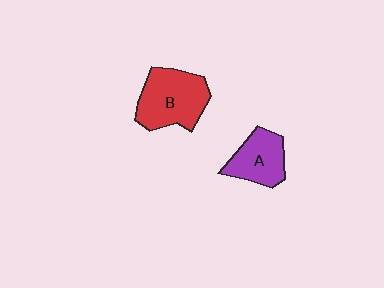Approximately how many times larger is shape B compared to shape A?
Approximately 1.4 times.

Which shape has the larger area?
Shape B (red).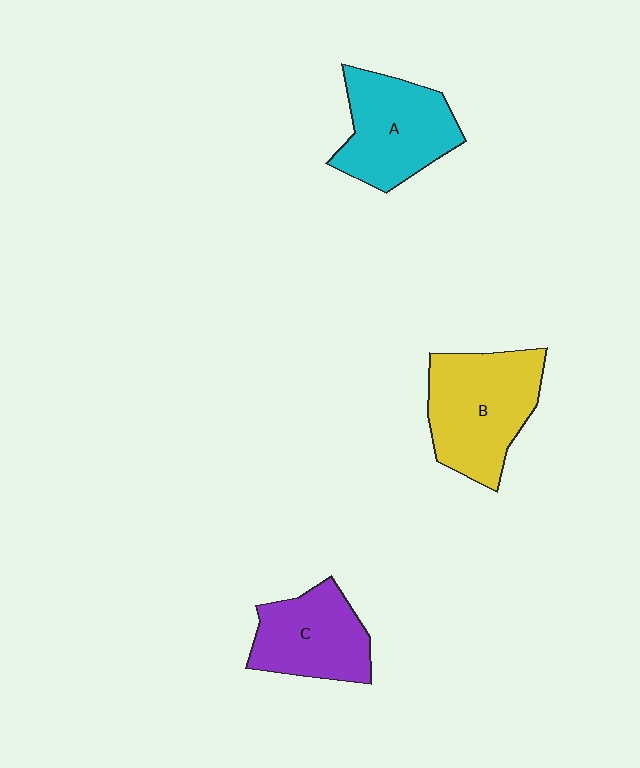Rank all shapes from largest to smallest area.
From largest to smallest: B (yellow), A (cyan), C (purple).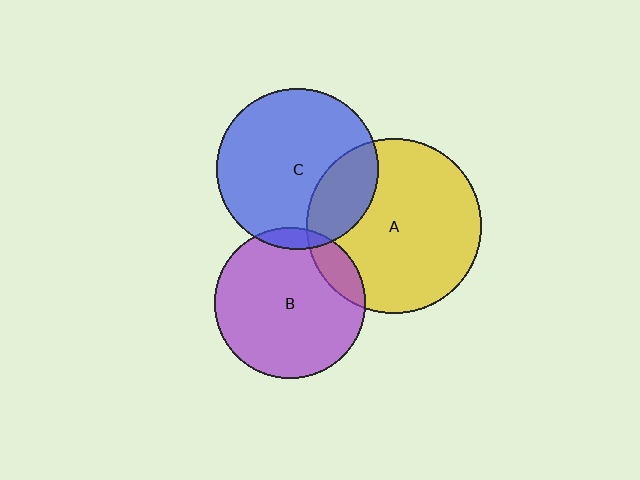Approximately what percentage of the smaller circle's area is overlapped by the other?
Approximately 10%.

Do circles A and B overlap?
Yes.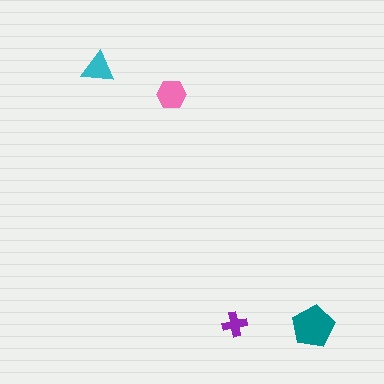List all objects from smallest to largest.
The purple cross, the cyan triangle, the pink hexagon, the teal pentagon.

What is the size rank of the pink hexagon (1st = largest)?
2nd.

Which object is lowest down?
The teal pentagon is bottommost.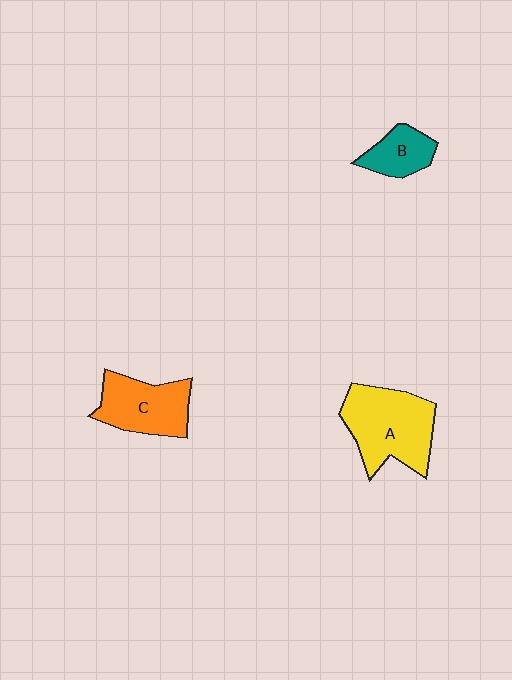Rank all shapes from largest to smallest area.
From largest to smallest: A (yellow), C (orange), B (teal).